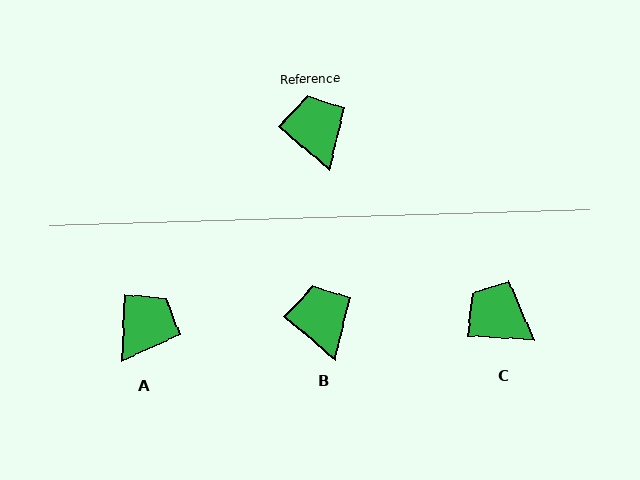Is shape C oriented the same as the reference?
No, it is off by about 36 degrees.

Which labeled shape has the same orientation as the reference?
B.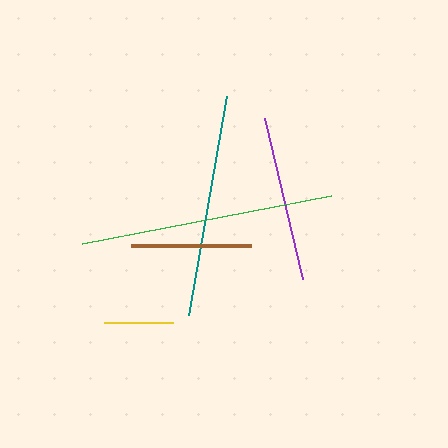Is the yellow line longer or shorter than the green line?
The green line is longer than the yellow line.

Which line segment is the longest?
The green line is the longest at approximately 254 pixels.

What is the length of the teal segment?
The teal segment is approximately 222 pixels long.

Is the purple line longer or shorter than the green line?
The green line is longer than the purple line.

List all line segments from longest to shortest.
From longest to shortest: green, teal, purple, brown, yellow.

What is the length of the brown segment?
The brown segment is approximately 120 pixels long.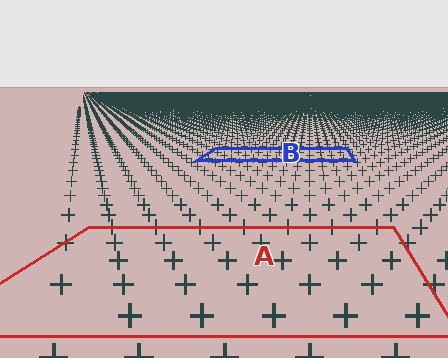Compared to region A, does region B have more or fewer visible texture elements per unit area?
Region B has more texture elements per unit area — they are packed more densely because it is farther away.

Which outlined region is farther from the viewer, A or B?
Region B is farther from the viewer — the texture elements inside it appear smaller and more densely packed.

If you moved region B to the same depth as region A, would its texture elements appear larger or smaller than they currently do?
They would appear larger. At a closer depth, the same texture elements are projected at a bigger on-screen size.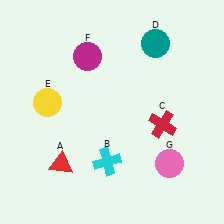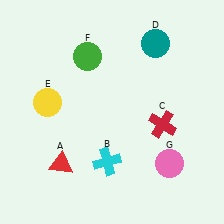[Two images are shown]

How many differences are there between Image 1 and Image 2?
There is 1 difference between the two images.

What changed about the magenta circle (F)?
In Image 1, F is magenta. In Image 2, it changed to green.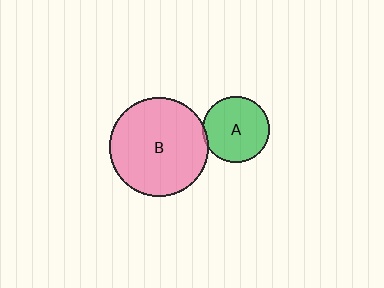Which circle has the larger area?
Circle B (pink).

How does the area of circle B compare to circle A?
Approximately 2.2 times.